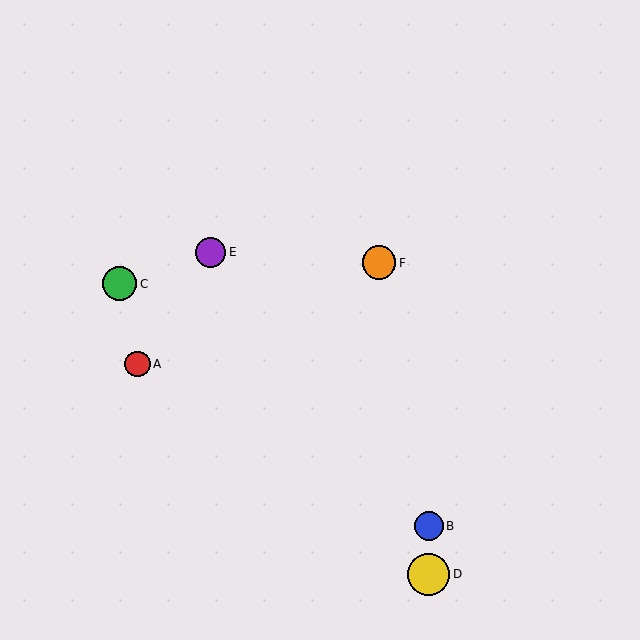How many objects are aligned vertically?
2 objects (B, D) are aligned vertically.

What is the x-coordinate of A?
Object A is at x≈138.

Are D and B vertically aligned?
Yes, both are at x≈429.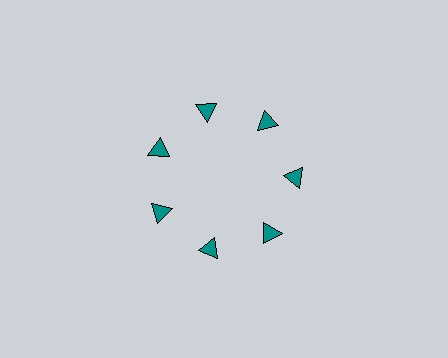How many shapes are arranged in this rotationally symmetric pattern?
There are 7 shapes, arranged in 7 groups of 1.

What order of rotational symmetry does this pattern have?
This pattern has 7-fold rotational symmetry.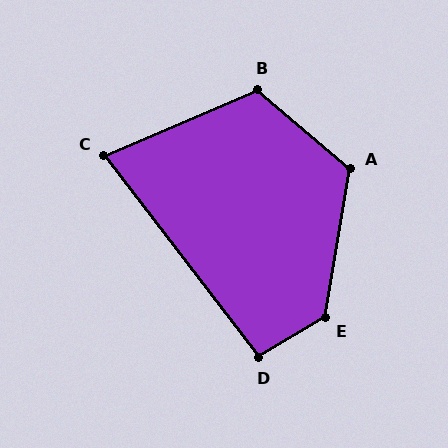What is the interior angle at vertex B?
Approximately 117 degrees (obtuse).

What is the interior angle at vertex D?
Approximately 96 degrees (obtuse).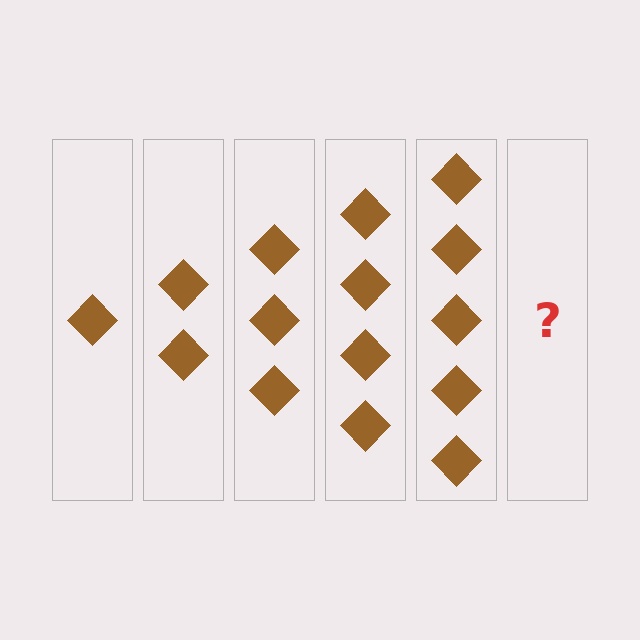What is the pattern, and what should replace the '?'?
The pattern is that each step adds one more diamond. The '?' should be 6 diamonds.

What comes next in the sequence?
The next element should be 6 diamonds.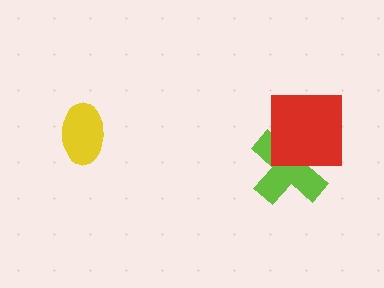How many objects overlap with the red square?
1 object overlaps with the red square.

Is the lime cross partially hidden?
Yes, it is partially covered by another shape.